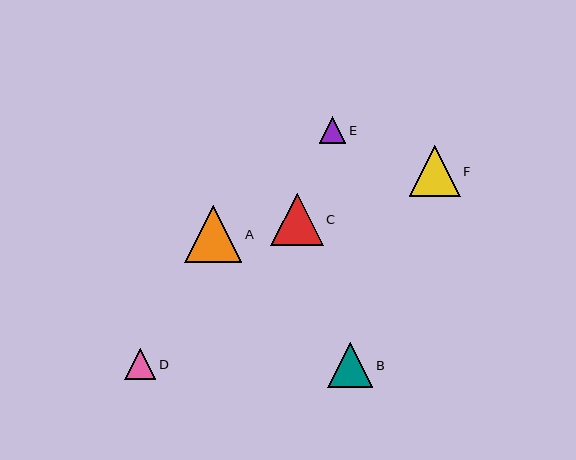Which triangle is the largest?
Triangle A is the largest with a size of approximately 57 pixels.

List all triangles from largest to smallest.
From largest to smallest: A, C, F, B, D, E.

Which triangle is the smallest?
Triangle E is the smallest with a size of approximately 26 pixels.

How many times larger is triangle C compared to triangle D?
Triangle C is approximately 1.7 times the size of triangle D.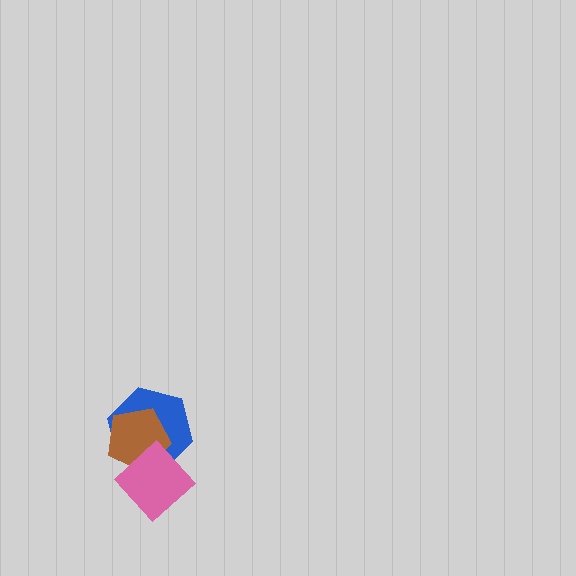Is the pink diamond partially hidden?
No, no other shape covers it.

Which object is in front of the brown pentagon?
The pink diamond is in front of the brown pentagon.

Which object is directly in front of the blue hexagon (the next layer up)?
The brown pentagon is directly in front of the blue hexagon.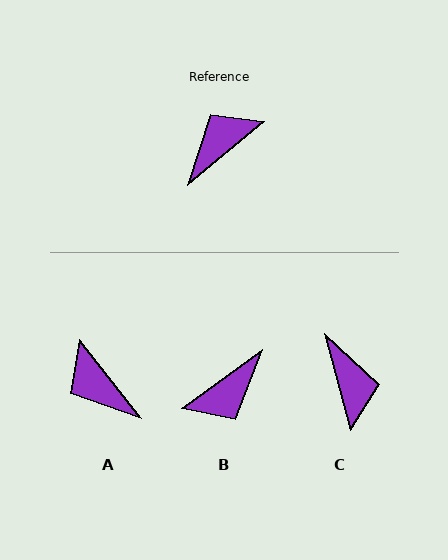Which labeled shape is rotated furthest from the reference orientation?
B, about 177 degrees away.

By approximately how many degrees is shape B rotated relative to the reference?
Approximately 177 degrees counter-clockwise.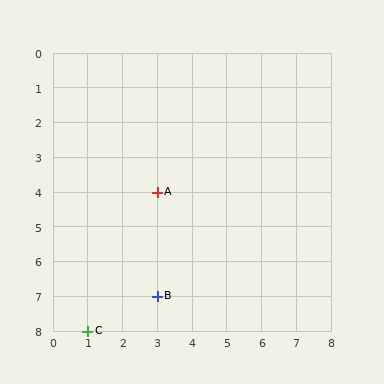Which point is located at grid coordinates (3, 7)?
Point B is at (3, 7).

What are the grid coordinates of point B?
Point B is at grid coordinates (3, 7).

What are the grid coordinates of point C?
Point C is at grid coordinates (1, 8).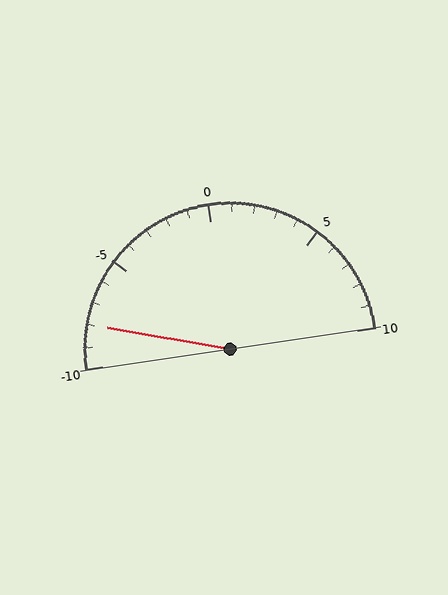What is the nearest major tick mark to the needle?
The nearest major tick mark is -10.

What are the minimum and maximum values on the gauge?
The gauge ranges from -10 to 10.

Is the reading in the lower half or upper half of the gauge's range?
The reading is in the lower half of the range (-10 to 10).